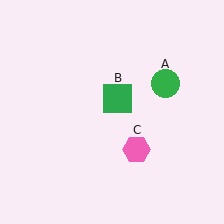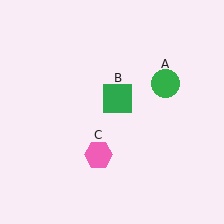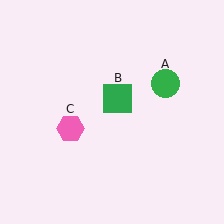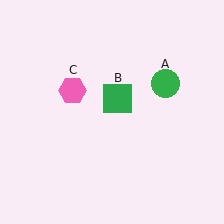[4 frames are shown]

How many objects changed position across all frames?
1 object changed position: pink hexagon (object C).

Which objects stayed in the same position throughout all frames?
Green circle (object A) and green square (object B) remained stationary.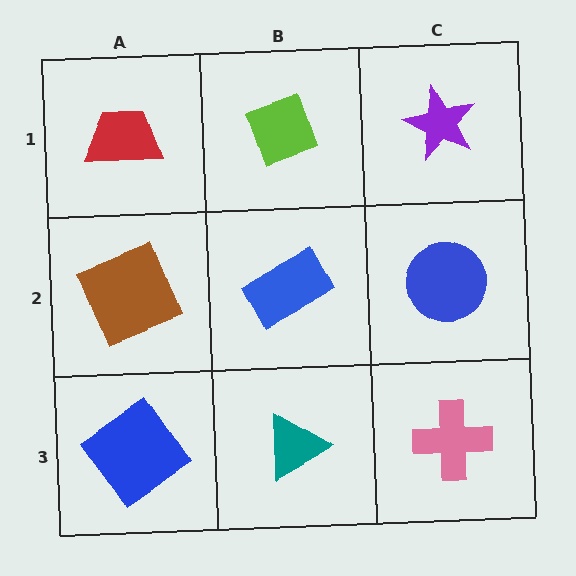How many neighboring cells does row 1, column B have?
3.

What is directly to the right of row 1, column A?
A lime diamond.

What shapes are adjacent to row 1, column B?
A blue rectangle (row 2, column B), a red trapezoid (row 1, column A), a purple star (row 1, column C).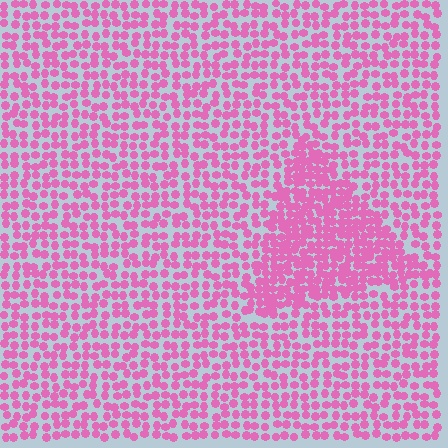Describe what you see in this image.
The image contains small pink elements arranged at two different densities. A triangle-shaped region is visible where the elements are more densely packed than the surrounding area.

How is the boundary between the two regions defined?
The boundary is defined by a change in element density (approximately 1.8x ratio). All elements are the same color, size, and shape.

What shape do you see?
I see a triangle.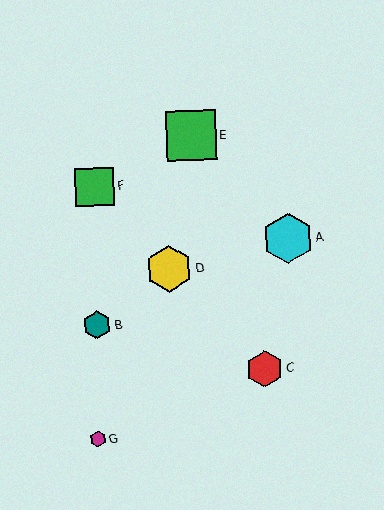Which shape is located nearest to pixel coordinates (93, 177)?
The green square (labeled F) at (95, 187) is nearest to that location.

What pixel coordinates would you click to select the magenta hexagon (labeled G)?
Click at (98, 439) to select the magenta hexagon G.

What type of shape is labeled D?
Shape D is a yellow hexagon.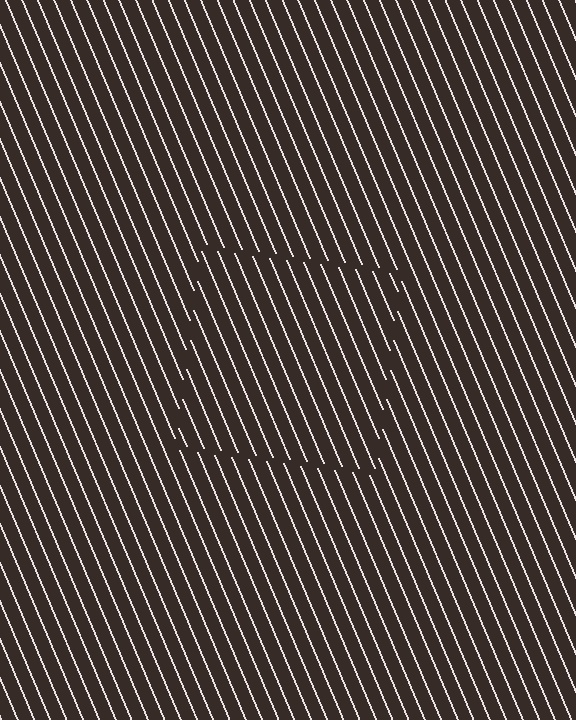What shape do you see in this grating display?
An illusory square. The interior of the shape contains the same grating, shifted by half a period — the contour is defined by the phase discontinuity where line-ends from the inner and outer gratings abut.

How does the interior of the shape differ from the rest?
The interior of the shape contains the same grating, shifted by half a period — the contour is defined by the phase discontinuity where line-ends from the inner and outer gratings abut.